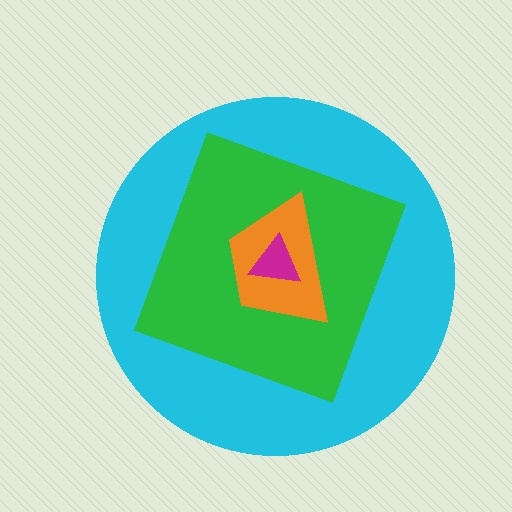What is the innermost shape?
The magenta triangle.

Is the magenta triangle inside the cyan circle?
Yes.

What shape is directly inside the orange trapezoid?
The magenta triangle.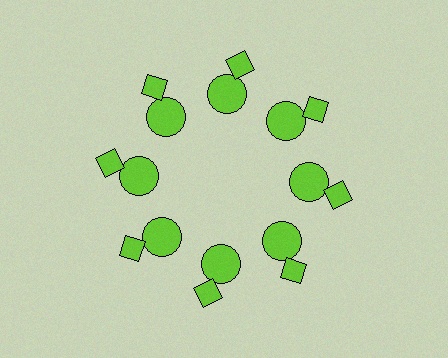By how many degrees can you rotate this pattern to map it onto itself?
The pattern maps onto itself every 45 degrees of rotation.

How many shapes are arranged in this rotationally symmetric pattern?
There are 16 shapes, arranged in 8 groups of 2.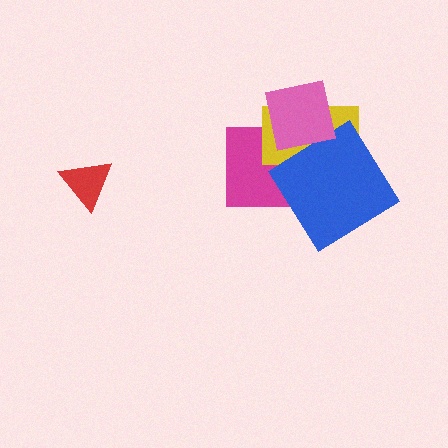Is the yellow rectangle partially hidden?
Yes, it is partially covered by another shape.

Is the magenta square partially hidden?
Yes, it is partially covered by another shape.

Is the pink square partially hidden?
No, no other shape covers it.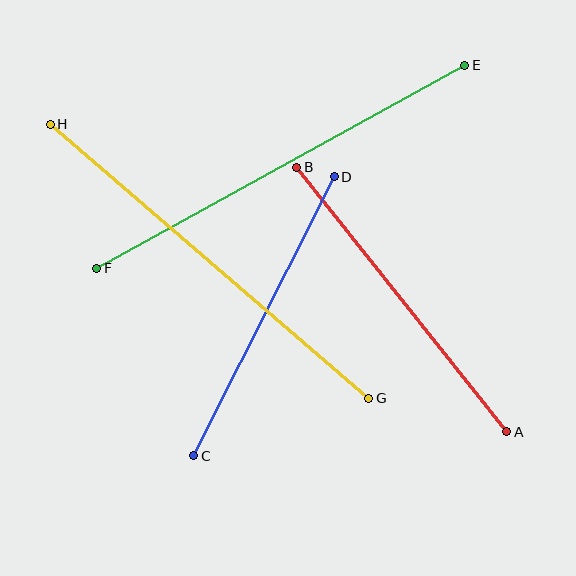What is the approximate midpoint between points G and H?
The midpoint is at approximately (210, 261) pixels.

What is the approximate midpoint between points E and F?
The midpoint is at approximately (281, 167) pixels.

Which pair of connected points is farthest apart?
Points G and H are farthest apart.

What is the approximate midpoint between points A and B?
The midpoint is at approximately (402, 300) pixels.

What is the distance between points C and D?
The distance is approximately 312 pixels.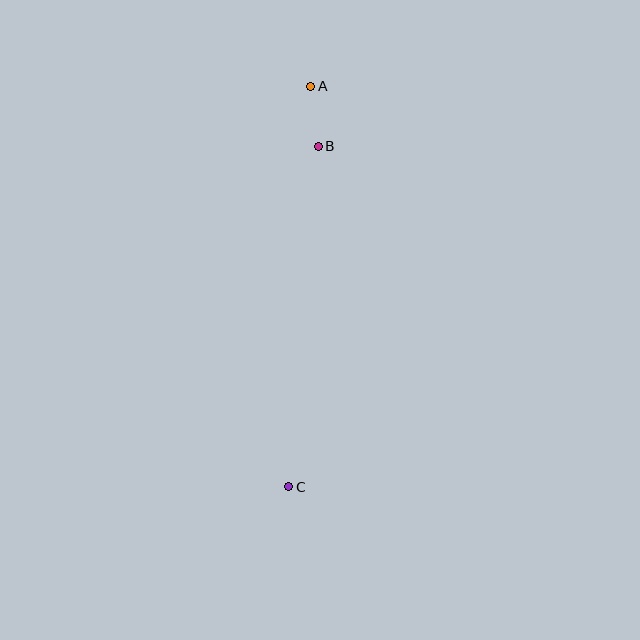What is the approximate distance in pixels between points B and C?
The distance between B and C is approximately 341 pixels.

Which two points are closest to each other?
Points A and B are closest to each other.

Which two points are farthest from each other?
Points A and C are farthest from each other.